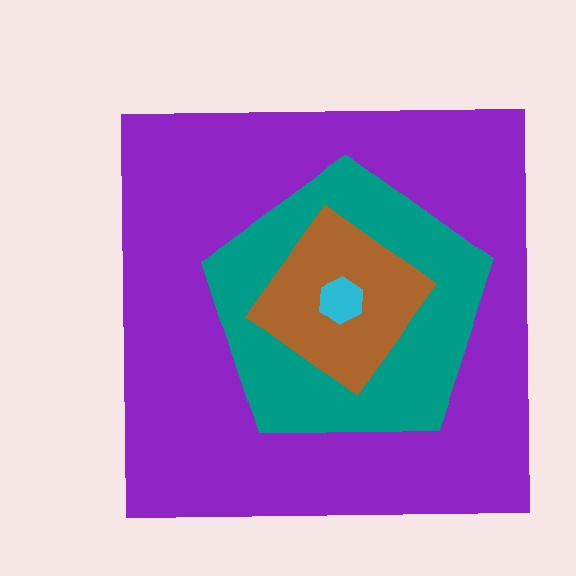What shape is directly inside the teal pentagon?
The brown diamond.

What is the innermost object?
The cyan hexagon.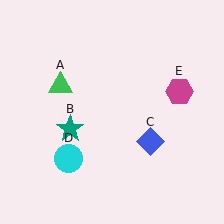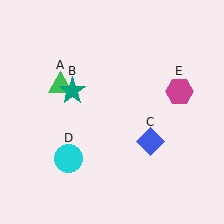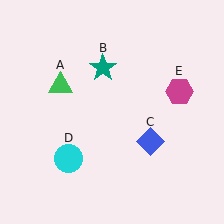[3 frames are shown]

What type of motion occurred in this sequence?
The teal star (object B) rotated clockwise around the center of the scene.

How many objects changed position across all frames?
1 object changed position: teal star (object B).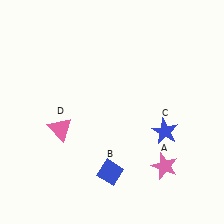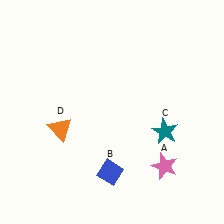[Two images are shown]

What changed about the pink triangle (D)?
In Image 1, D is pink. In Image 2, it changed to orange.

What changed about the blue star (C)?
In Image 1, C is blue. In Image 2, it changed to teal.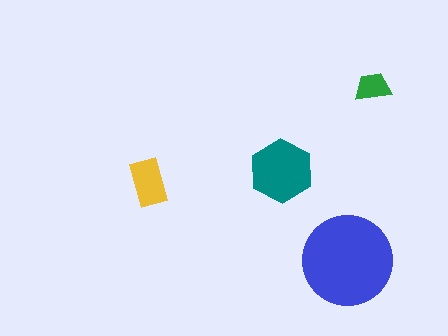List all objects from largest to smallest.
The blue circle, the teal hexagon, the yellow rectangle, the green trapezoid.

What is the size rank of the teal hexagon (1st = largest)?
2nd.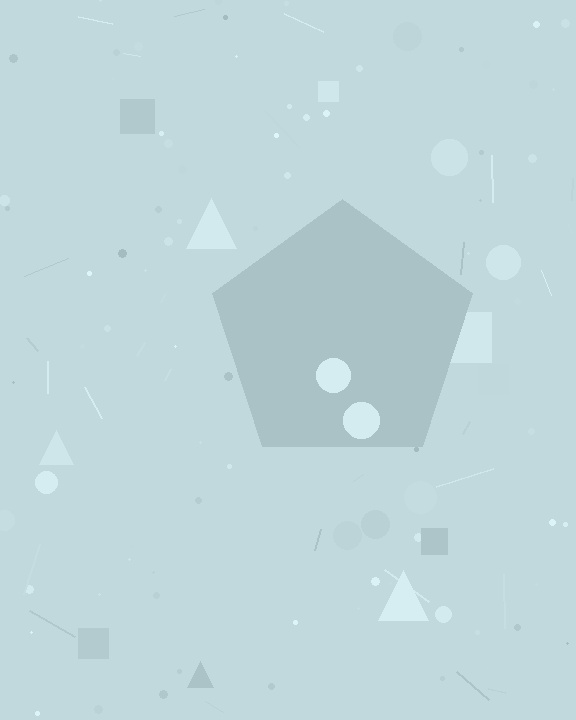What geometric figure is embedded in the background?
A pentagon is embedded in the background.